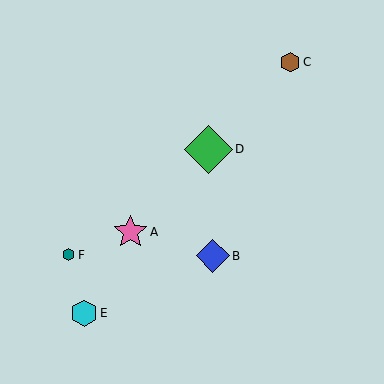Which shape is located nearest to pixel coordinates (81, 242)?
The teal hexagon (labeled F) at (68, 255) is nearest to that location.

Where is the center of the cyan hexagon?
The center of the cyan hexagon is at (84, 313).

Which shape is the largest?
The green diamond (labeled D) is the largest.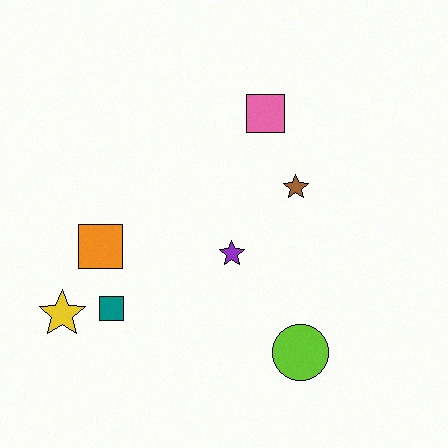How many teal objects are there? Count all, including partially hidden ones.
There is 1 teal object.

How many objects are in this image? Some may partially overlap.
There are 7 objects.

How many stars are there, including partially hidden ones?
There are 3 stars.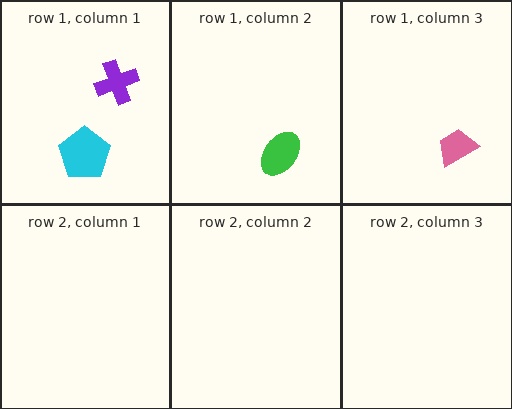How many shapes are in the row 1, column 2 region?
1.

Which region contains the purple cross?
The row 1, column 1 region.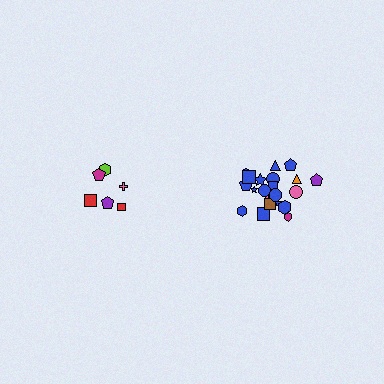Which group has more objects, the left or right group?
The right group.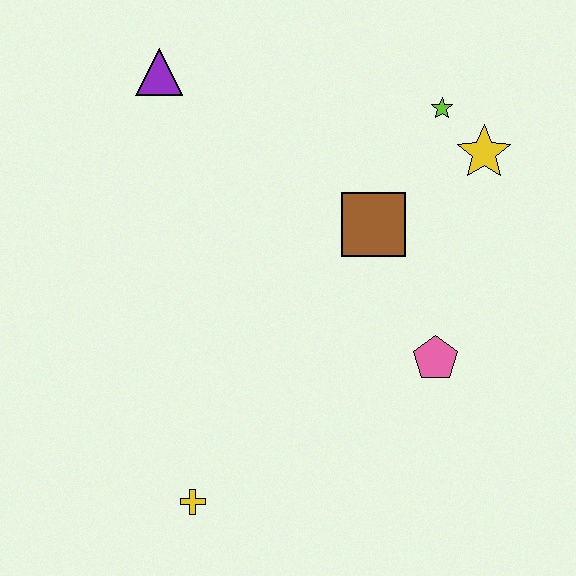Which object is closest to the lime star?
The yellow star is closest to the lime star.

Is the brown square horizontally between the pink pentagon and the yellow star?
No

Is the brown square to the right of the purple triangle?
Yes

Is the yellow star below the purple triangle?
Yes